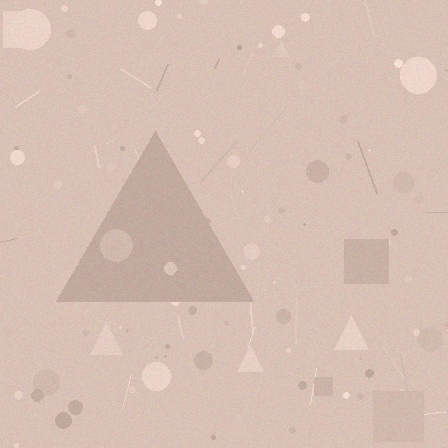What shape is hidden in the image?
A triangle is hidden in the image.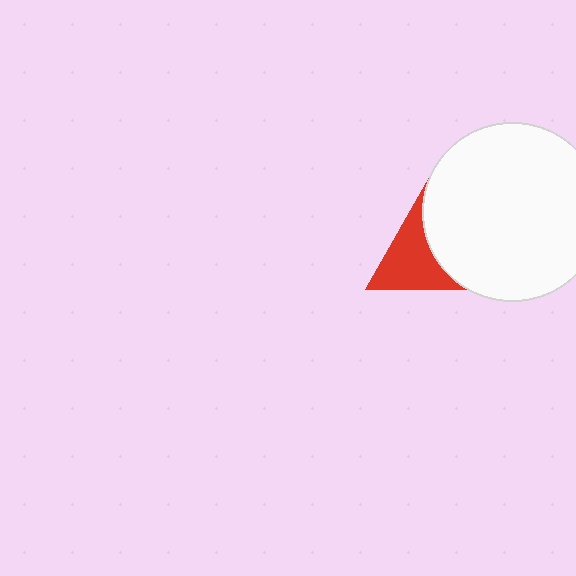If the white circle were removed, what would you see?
You would see the complete red triangle.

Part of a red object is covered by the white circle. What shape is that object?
It is a triangle.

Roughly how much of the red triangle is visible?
About half of it is visible (roughly 51%).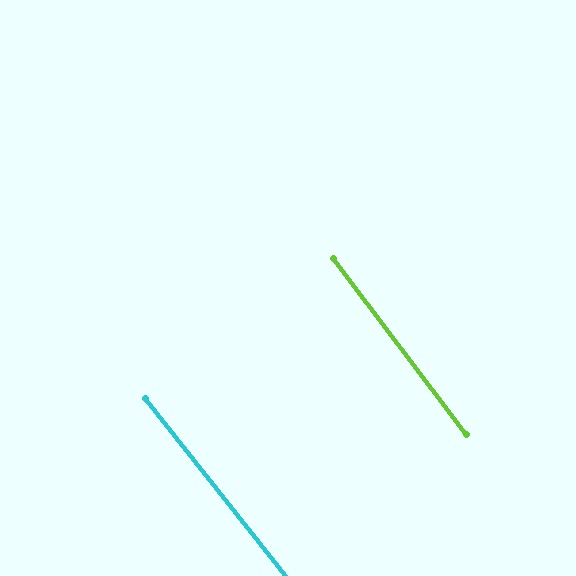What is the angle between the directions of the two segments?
Approximately 1 degree.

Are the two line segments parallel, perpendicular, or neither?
Parallel — their directions differ by only 1.4°.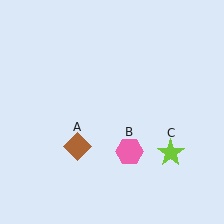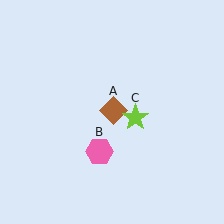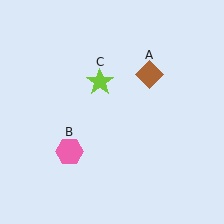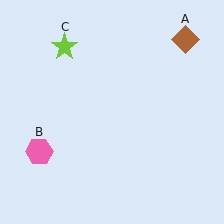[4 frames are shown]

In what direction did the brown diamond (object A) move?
The brown diamond (object A) moved up and to the right.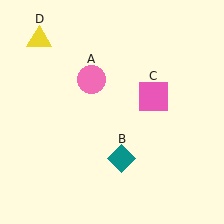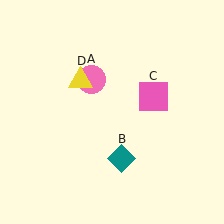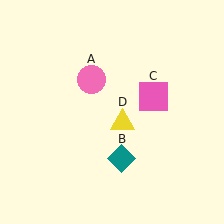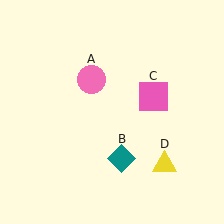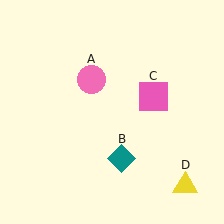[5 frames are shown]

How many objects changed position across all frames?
1 object changed position: yellow triangle (object D).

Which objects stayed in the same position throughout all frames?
Pink circle (object A) and teal diamond (object B) and pink square (object C) remained stationary.